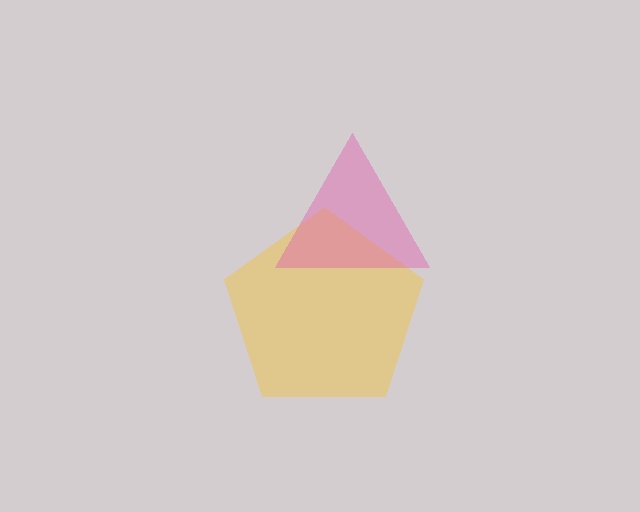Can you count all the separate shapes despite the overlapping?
Yes, there are 2 separate shapes.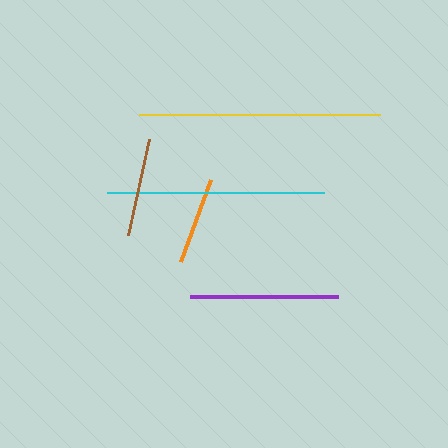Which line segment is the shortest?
The orange line is the shortest at approximately 88 pixels.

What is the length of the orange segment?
The orange segment is approximately 88 pixels long.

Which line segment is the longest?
The yellow line is the longest at approximately 241 pixels.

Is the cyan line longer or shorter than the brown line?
The cyan line is longer than the brown line.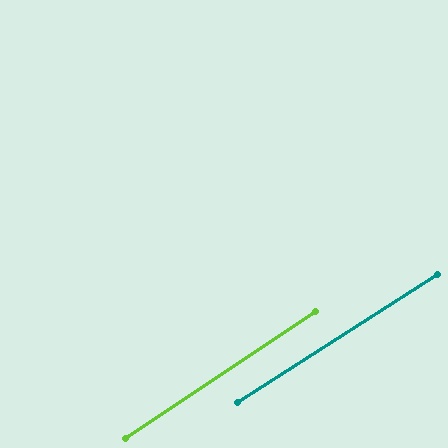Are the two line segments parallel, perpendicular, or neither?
Parallel — their directions differ by only 1.1°.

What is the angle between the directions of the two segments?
Approximately 1 degree.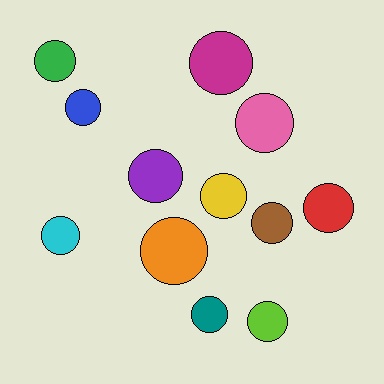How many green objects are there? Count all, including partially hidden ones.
There is 1 green object.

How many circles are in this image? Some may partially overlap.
There are 12 circles.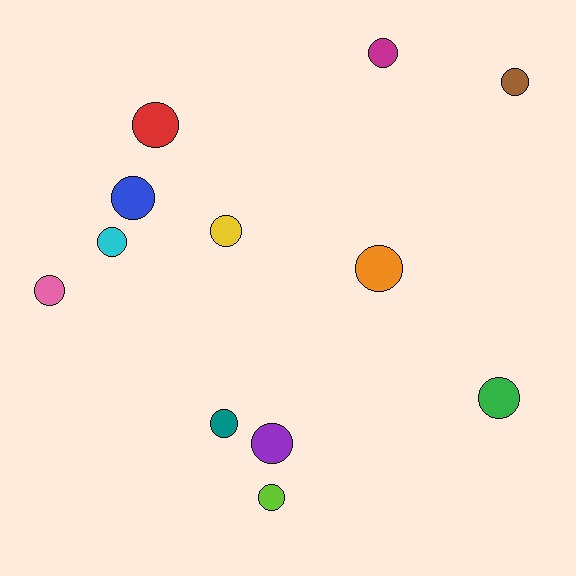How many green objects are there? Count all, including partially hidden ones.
There is 1 green object.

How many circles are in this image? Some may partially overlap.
There are 12 circles.